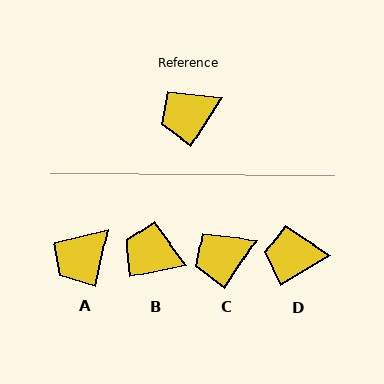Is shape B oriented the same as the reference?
No, it is off by about 46 degrees.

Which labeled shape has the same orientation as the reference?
C.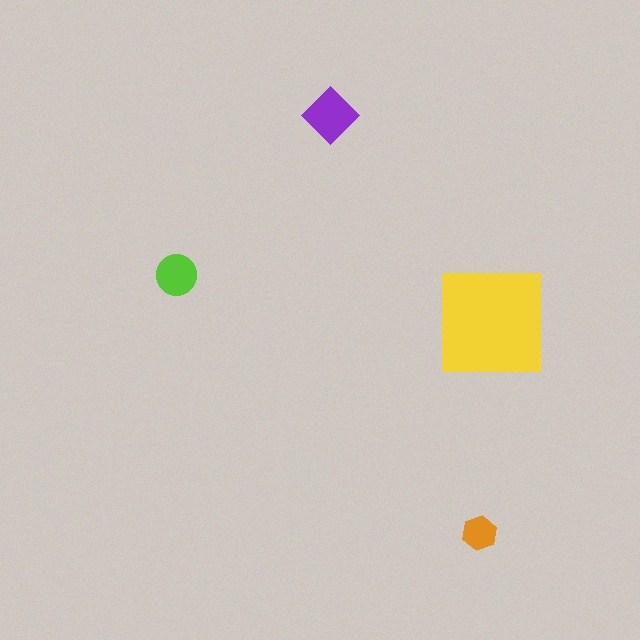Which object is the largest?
The yellow square.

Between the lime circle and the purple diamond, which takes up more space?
The purple diamond.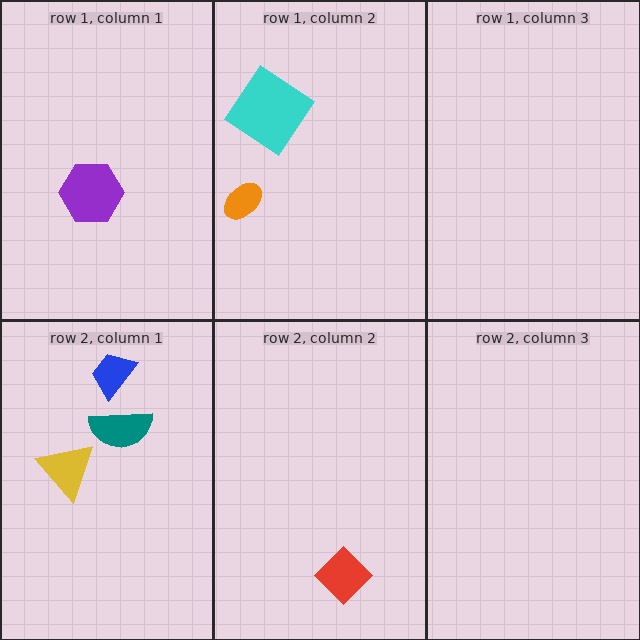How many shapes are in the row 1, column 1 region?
1.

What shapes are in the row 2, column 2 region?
The red diamond.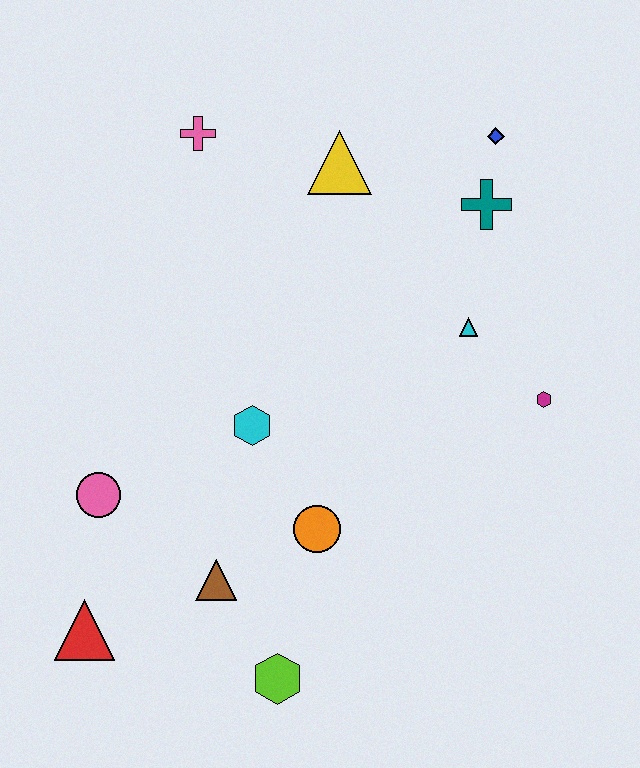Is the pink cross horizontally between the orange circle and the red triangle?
Yes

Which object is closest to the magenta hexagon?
The cyan triangle is closest to the magenta hexagon.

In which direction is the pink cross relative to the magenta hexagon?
The pink cross is to the left of the magenta hexagon.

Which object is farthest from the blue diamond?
The red triangle is farthest from the blue diamond.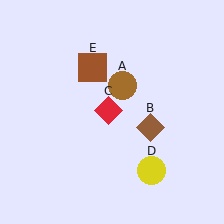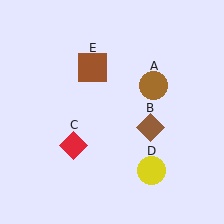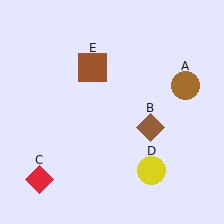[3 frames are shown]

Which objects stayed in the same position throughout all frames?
Brown diamond (object B) and yellow circle (object D) and brown square (object E) remained stationary.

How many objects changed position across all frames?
2 objects changed position: brown circle (object A), red diamond (object C).